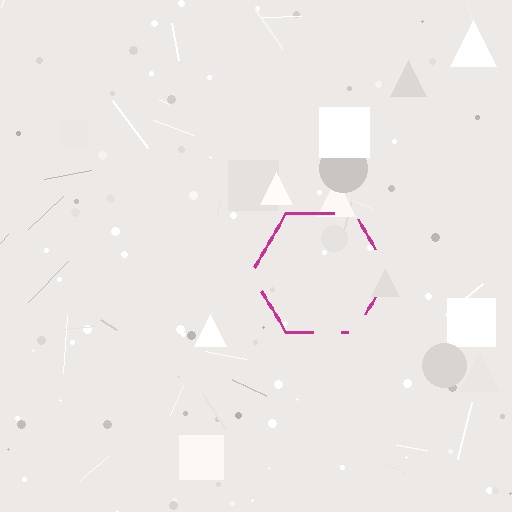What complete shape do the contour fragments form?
The contour fragments form a hexagon.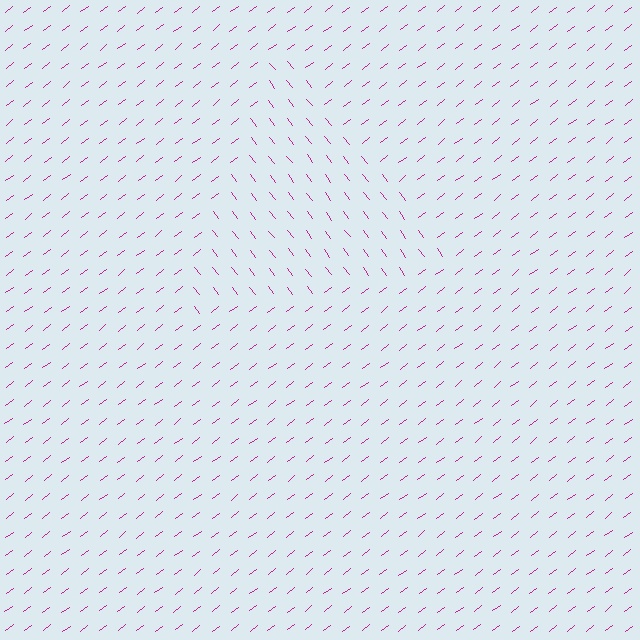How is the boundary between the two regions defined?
The boundary is defined purely by a change in line orientation (approximately 90 degrees difference). All lines are the same color and thickness.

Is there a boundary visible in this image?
Yes, there is a texture boundary formed by a change in line orientation.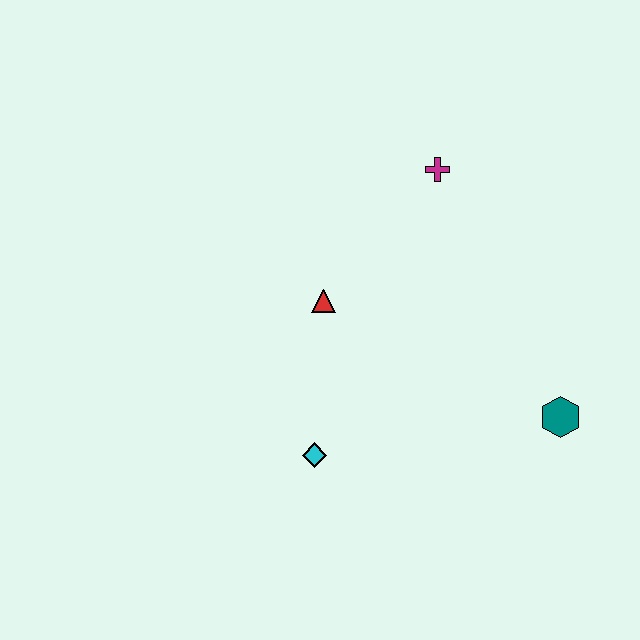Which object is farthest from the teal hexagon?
The magenta cross is farthest from the teal hexagon.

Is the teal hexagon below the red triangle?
Yes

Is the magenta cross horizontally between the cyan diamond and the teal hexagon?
Yes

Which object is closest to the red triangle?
The cyan diamond is closest to the red triangle.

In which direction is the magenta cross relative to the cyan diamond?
The magenta cross is above the cyan diamond.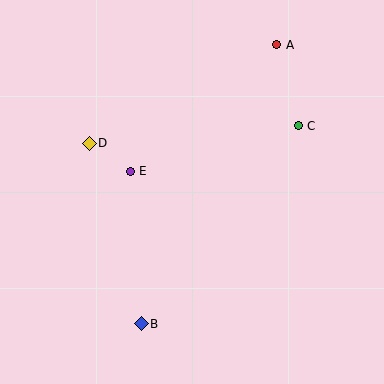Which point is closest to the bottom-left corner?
Point B is closest to the bottom-left corner.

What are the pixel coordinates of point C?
Point C is at (298, 126).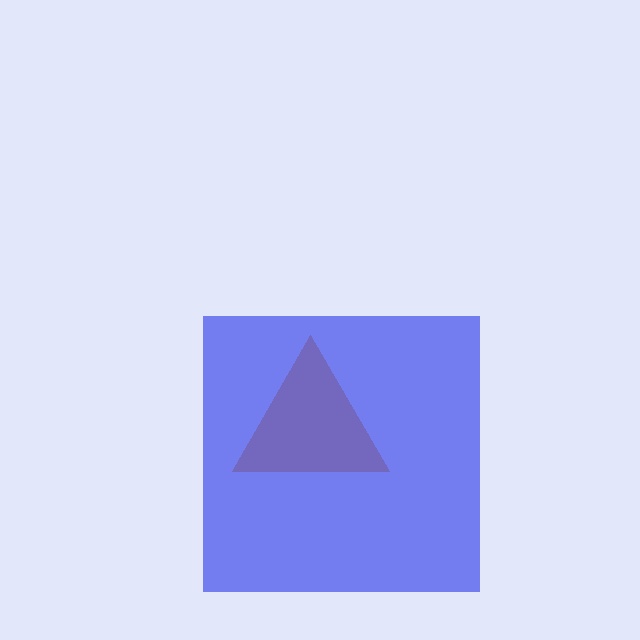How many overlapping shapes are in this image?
There are 2 overlapping shapes in the image.